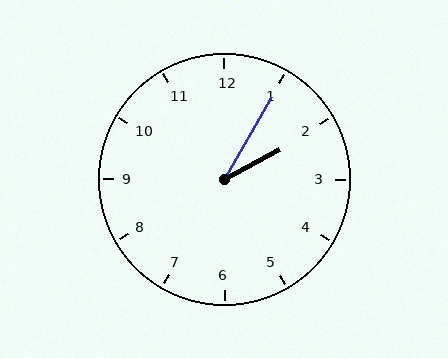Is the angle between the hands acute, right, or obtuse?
It is acute.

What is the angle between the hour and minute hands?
Approximately 32 degrees.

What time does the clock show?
2:05.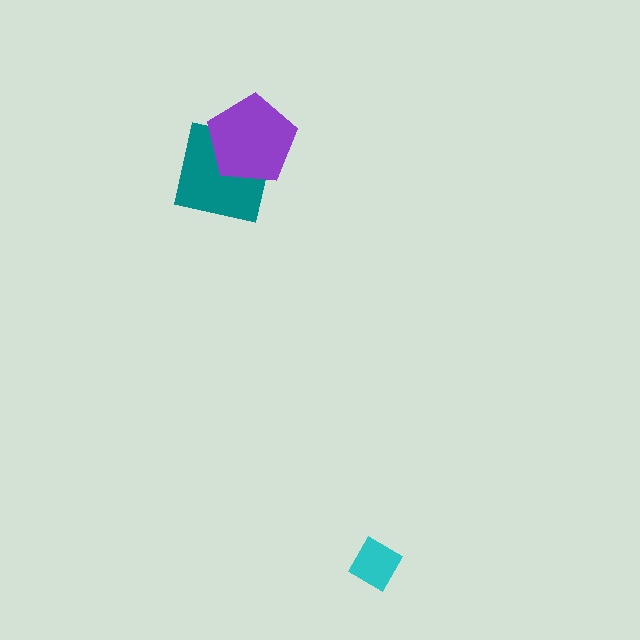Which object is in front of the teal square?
The purple pentagon is in front of the teal square.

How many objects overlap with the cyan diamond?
0 objects overlap with the cyan diamond.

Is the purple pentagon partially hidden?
No, no other shape covers it.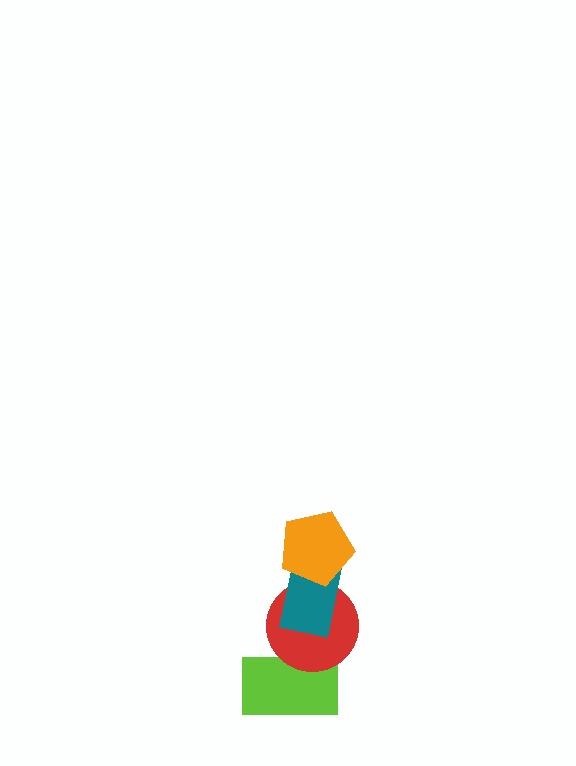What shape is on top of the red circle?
The teal rectangle is on top of the red circle.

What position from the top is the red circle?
The red circle is 3rd from the top.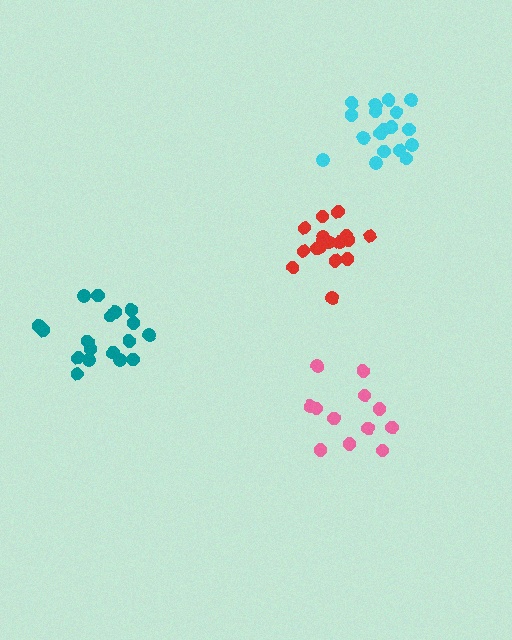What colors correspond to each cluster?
The clusters are colored: pink, red, teal, cyan.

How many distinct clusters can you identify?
There are 4 distinct clusters.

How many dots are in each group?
Group 1: 12 dots, Group 2: 17 dots, Group 3: 18 dots, Group 4: 18 dots (65 total).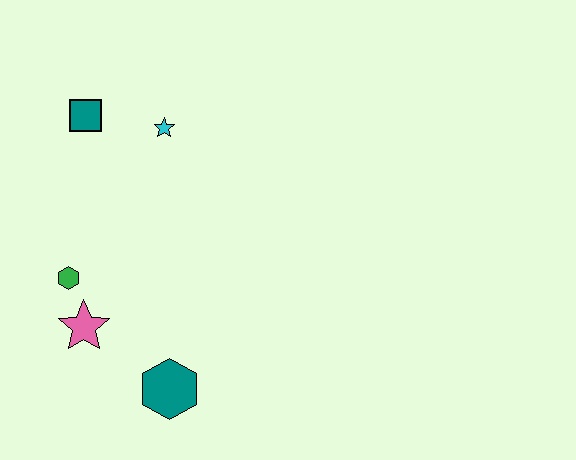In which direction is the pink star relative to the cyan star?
The pink star is below the cyan star.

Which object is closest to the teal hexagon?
The pink star is closest to the teal hexagon.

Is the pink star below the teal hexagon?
No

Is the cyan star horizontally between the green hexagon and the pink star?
No